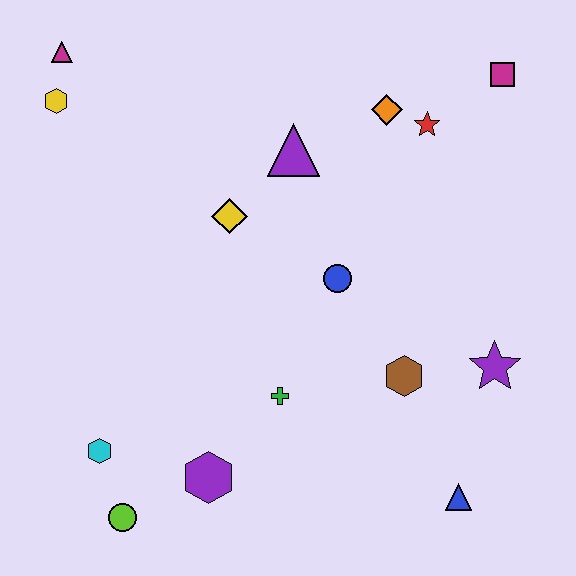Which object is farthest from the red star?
The lime circle is farthest from the red star.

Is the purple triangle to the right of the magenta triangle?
Yes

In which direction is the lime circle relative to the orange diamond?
The lime circle is below the orange diamond.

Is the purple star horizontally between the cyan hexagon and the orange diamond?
No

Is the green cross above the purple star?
No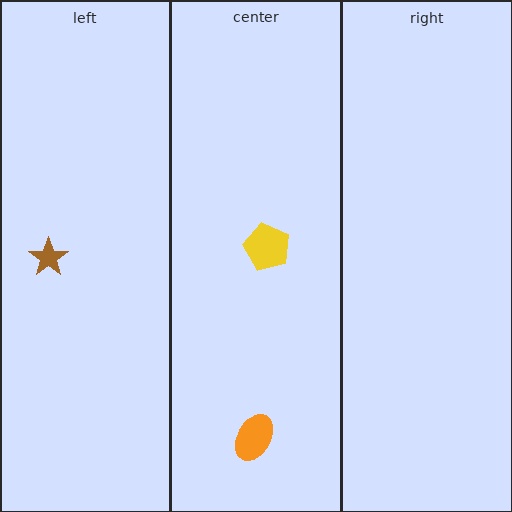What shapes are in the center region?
The orange ellipse, the yellow pentagon.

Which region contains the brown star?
The left region.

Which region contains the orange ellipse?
The center region.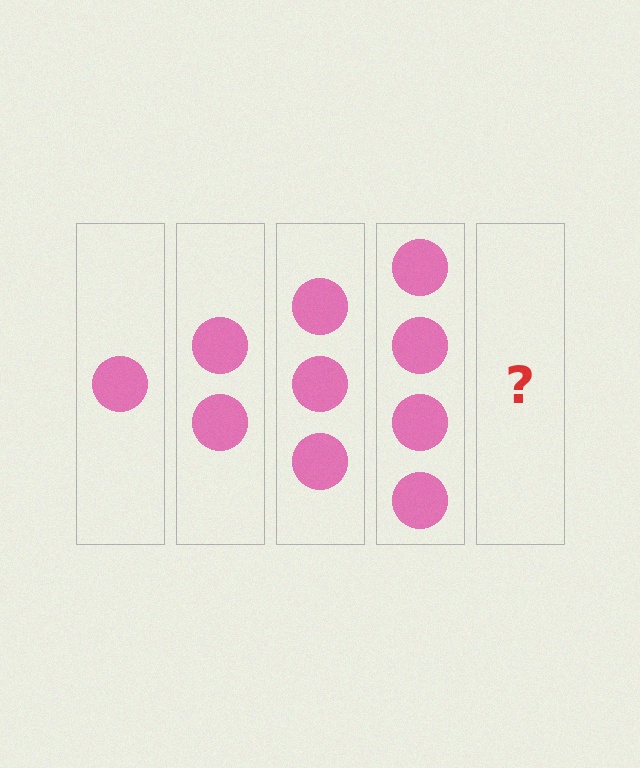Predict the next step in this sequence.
The next step is 5 circles.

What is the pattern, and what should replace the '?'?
The pattern is that each step adds one more circle. The '?' should be 5 circles.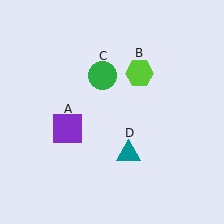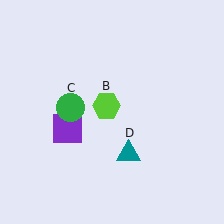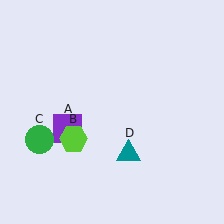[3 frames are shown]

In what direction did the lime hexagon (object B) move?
The lime hexagon (object B) moved down and to the left.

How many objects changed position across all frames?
2 objects changed position: lime hexagon (object B), green circle (object C).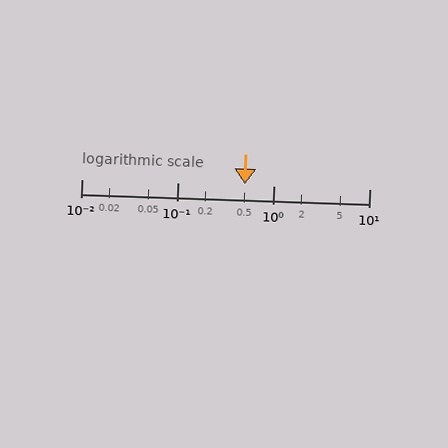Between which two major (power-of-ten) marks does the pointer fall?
The pointer is between 0.1 and 1.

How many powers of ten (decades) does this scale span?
The scale spans 3 decades, from 0.01 to 10.